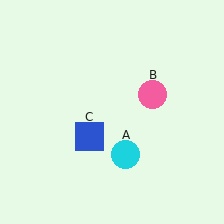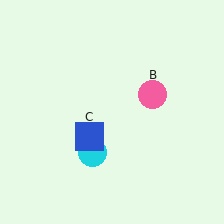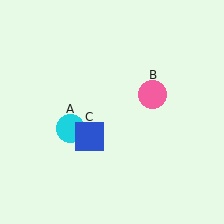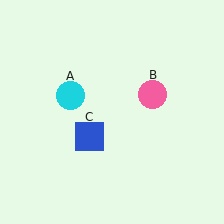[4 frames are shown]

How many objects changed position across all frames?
1 object changed position: cyan circle (object A).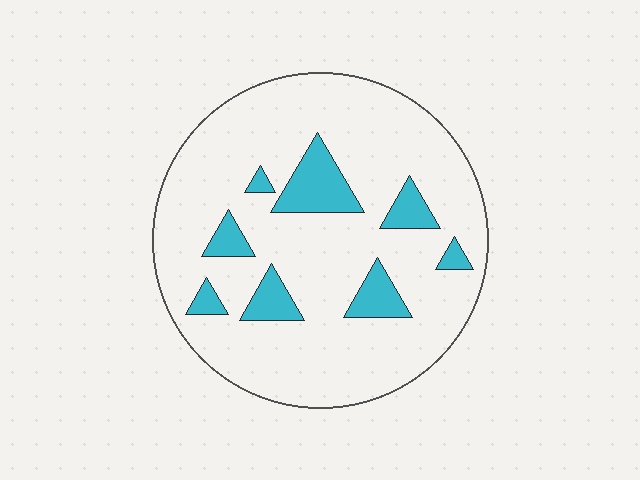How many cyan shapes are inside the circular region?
8.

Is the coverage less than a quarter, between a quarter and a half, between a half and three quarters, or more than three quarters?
Less than a quarter.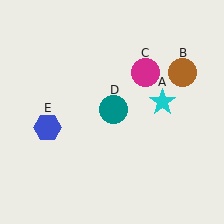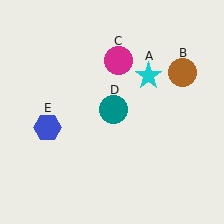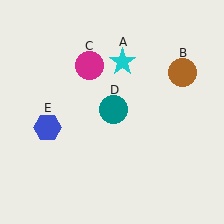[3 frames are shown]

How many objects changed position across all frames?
2 objects changed position: cyan star (object A), magenta circle (object C).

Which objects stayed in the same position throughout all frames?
Brown circle (object B) and teal circle (object D) and blue hexagon (object E) remained stationary.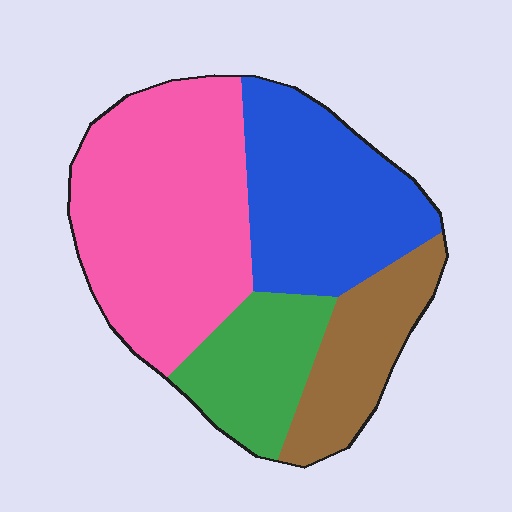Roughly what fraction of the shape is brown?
Brown takes up about one sixth (1/6) of the shape.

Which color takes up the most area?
Pink, at roughly 40%.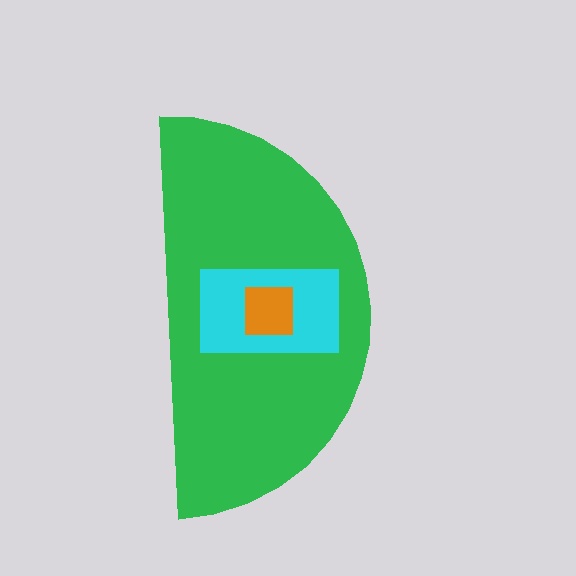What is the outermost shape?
The green semicircle.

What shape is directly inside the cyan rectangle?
The orange square.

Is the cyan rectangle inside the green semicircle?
Yes.